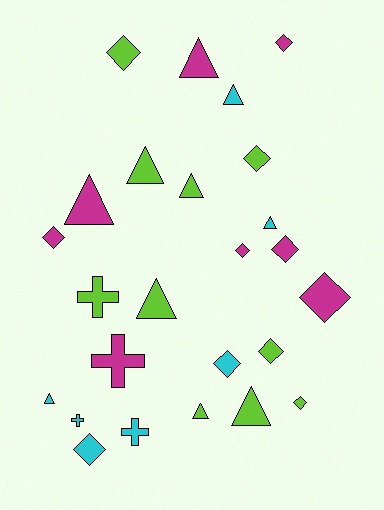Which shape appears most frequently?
Diamond, with 11 objects.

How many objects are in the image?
There are 25 objects.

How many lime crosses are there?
There is 1 lime cross.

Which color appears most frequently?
Lime, with 10 objects.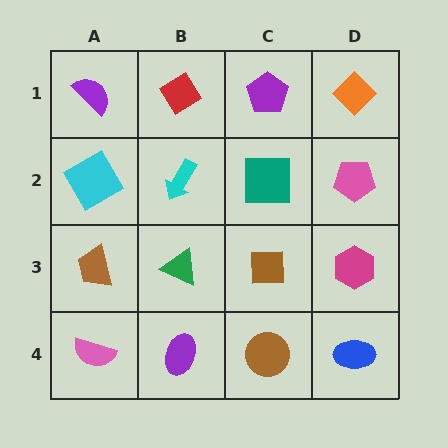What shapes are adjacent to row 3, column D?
A pink pentagon (row 2, column D), a blue ellipse (row 4, column D), a brown square (row 3, column C).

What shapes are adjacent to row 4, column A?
A brown trapezoid (row 3, column A), a purple ellipse (row 4, column B).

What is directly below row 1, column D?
A pink pentagon.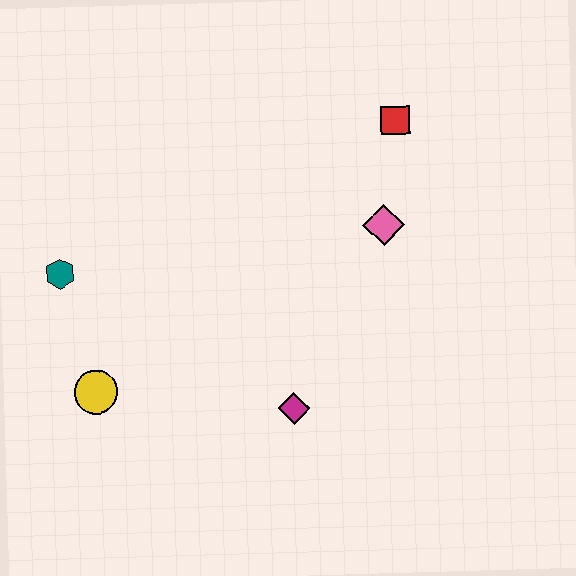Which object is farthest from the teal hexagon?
The red square is farthest from the teal hexagon.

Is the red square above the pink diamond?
Yes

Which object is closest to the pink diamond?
The red square is closest to the pink diamond.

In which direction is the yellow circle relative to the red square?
The yellow circle is to the left of the red square.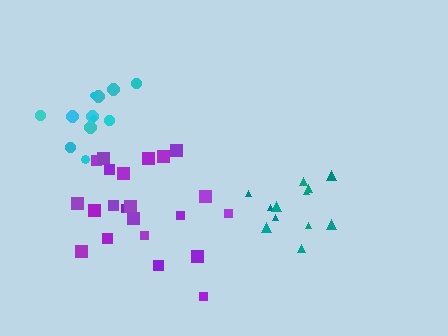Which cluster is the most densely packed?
Cyan.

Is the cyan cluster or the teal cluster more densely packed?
Cyan.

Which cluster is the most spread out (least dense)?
Purple.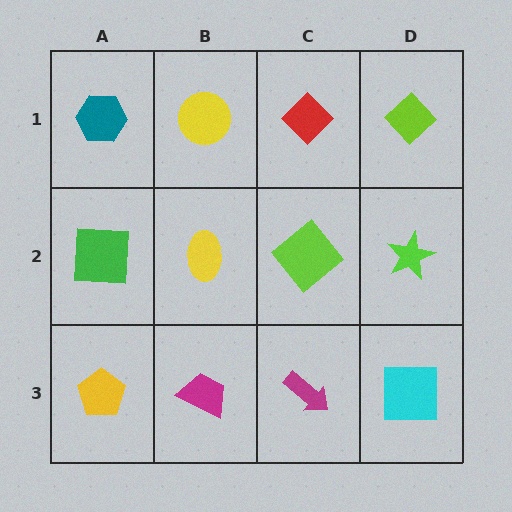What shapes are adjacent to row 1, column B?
A yellow ellipse (row 2, column B), a teal hexagon (row 1, column A), a red diamond (row 1, column C).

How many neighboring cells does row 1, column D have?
2.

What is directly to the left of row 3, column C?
A magenta trapezoid.